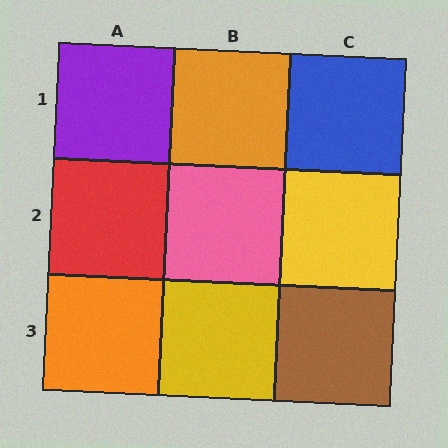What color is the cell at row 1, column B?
Orange.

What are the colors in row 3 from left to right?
Orange, yellow, brown.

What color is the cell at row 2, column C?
Yellow.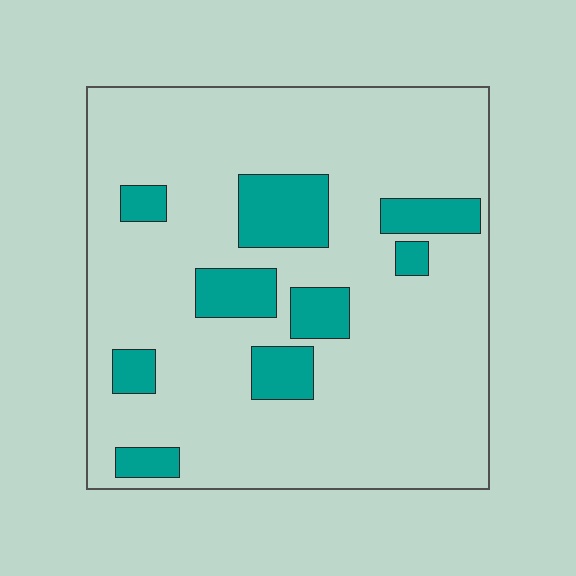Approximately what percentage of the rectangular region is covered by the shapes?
Approximately 15%.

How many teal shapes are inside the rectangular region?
9.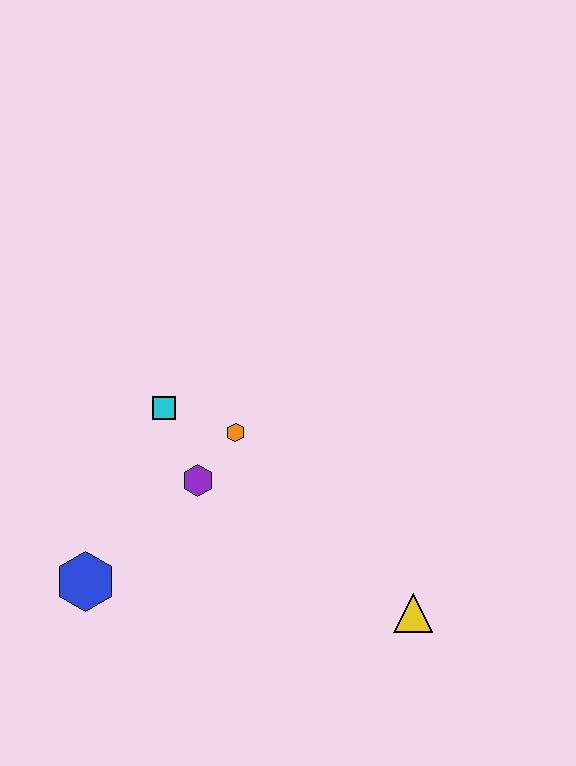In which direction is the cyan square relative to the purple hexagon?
The cyan square is above the purple hexagon.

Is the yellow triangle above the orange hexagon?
No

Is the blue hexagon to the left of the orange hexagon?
Yes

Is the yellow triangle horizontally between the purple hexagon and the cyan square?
No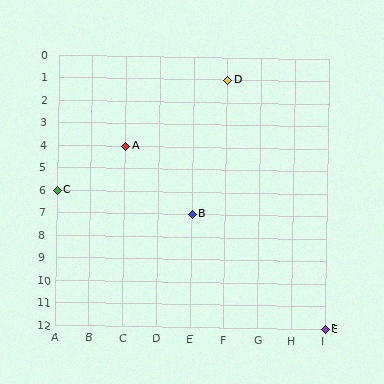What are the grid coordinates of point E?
Point E is at grid coordinates (I, 12).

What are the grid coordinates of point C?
Point C is at grid coordinates (A, 6).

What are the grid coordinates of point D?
Point D is at grid coordinates (F, 1).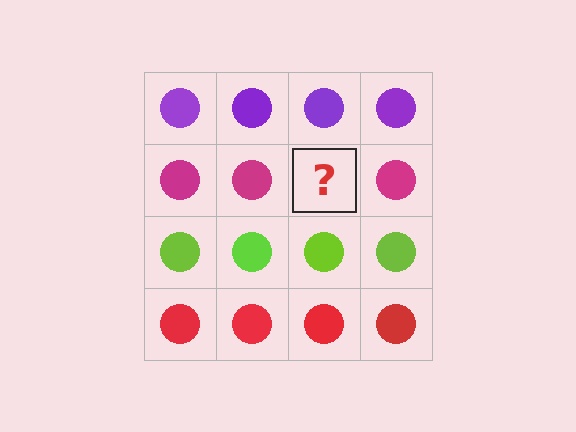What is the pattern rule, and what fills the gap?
The rule is that each row has a consistent color. The gap should be filled with a magenta circle.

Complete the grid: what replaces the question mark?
The question mark should be replaced with a magenta circle.